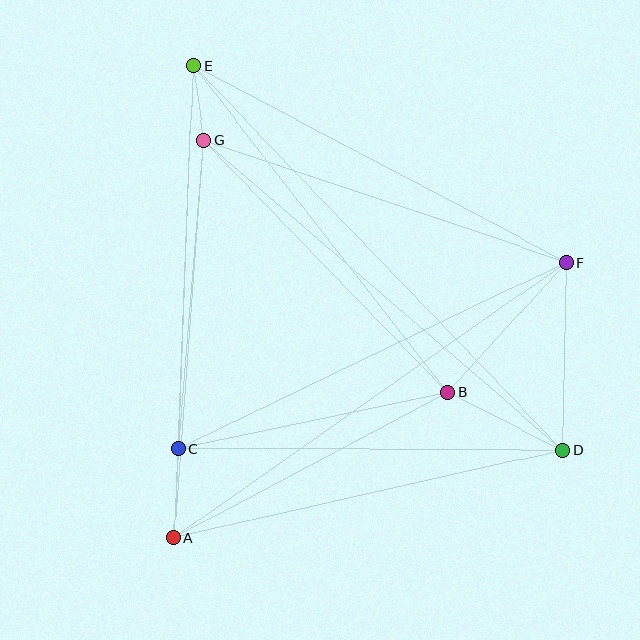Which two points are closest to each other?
Points E and G are closest to each other.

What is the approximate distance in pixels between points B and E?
The distance between B and E is approximately 414 pixels.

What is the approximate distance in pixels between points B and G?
The distance between B and G is approximately 351 pixels.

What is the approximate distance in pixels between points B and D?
The distance between B and D is approximately 128 pixels.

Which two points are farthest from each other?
Points D and E are farthest from each other.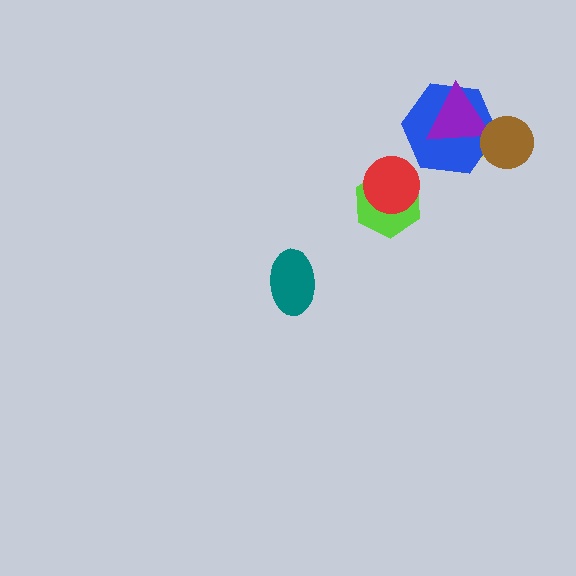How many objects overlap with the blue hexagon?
3 objects overlap with the blue hexagon.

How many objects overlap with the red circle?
1 object overlaps with the red circle.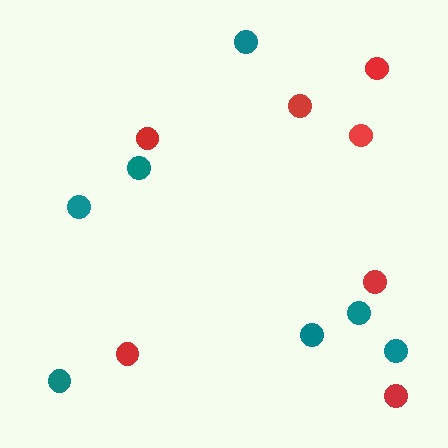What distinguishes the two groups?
There are 2 groups: one group of red circles (7) and one group of teal circles (7).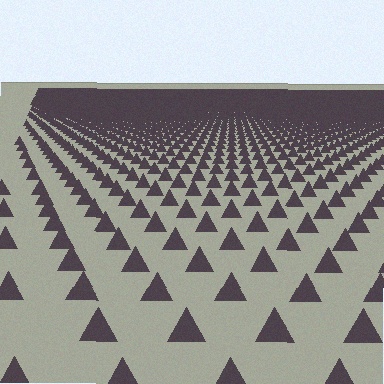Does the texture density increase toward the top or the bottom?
Density increases toward the top.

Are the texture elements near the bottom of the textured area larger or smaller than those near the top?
Larger. Near the bottom, elements are closer to the viewer and appear at a bigger on-screen size.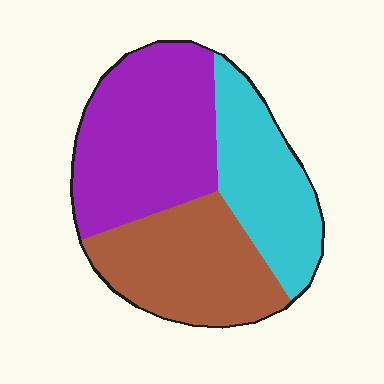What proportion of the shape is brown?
Brown covers roughly 30% of the shape.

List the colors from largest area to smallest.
From largest to smallest: purple, brown, cyan.